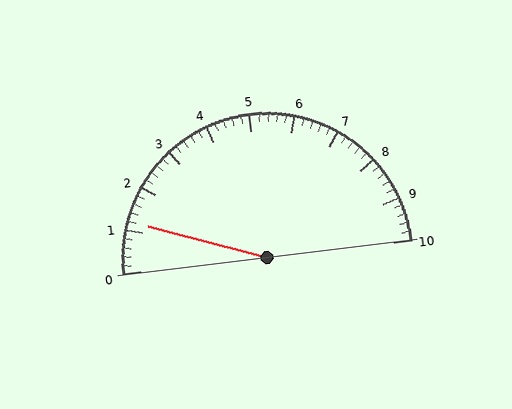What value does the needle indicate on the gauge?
The needle indicates approximately 1.2.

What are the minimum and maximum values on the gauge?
The gauge ranges from 0 to 10.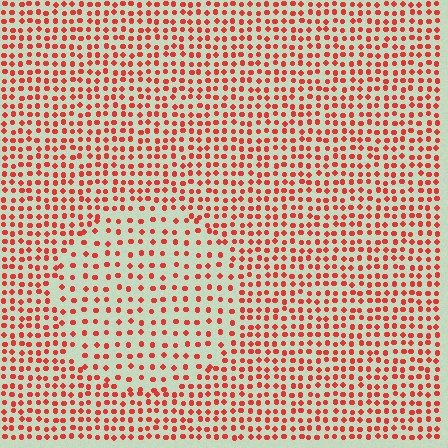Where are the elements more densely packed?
The elements are more densely packed outside the circle boundary.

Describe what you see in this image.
The image contains small red elements arranged at two different densities. A circle-shaped region is visible where the elements are less densely packed than the surrounding area.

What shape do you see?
I see a circle.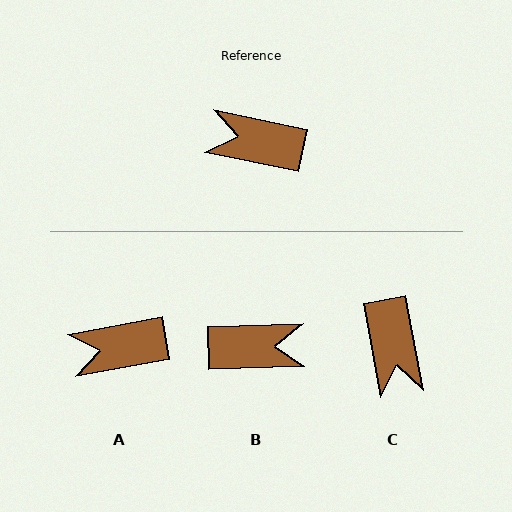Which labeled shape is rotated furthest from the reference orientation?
B, about 167 degrees away.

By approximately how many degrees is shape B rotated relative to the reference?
Approximately 167 degrees clockwise.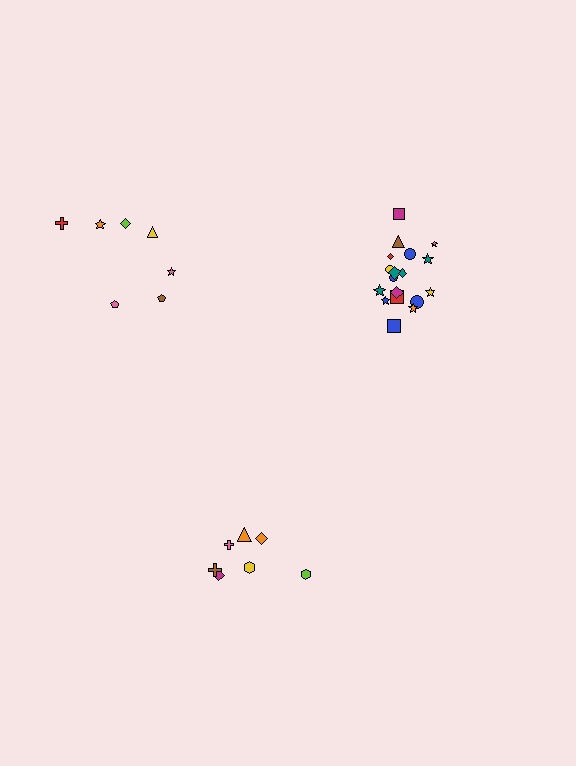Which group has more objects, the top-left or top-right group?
The top-right group.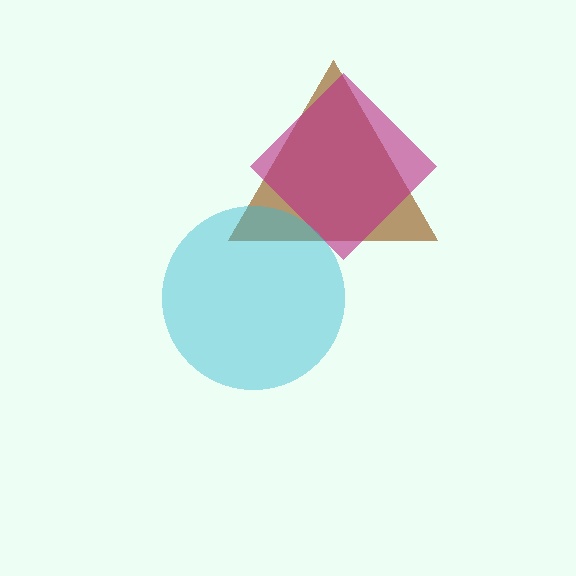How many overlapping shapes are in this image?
There are 3 overlapping shapes in the image.